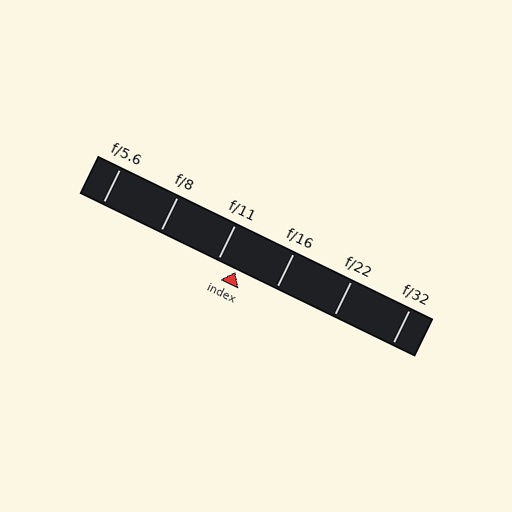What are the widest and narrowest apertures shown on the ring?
The widest aperture shown is f/5.6 and the narrowest is f/32.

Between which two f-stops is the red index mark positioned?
The index mark is between f/11 and f/16.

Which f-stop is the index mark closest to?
The index mark is closest to f/11.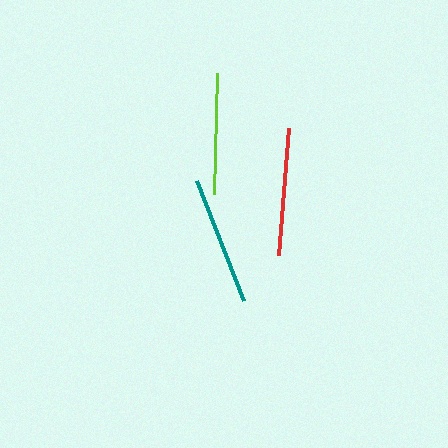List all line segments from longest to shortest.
From longest to shortest: teal, red, lime.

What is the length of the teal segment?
The teal segment is approximately 129 pixels long.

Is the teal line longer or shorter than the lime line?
The teal line is longer than the lime line.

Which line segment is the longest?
The teal line is the longest at approximately 129 pixels.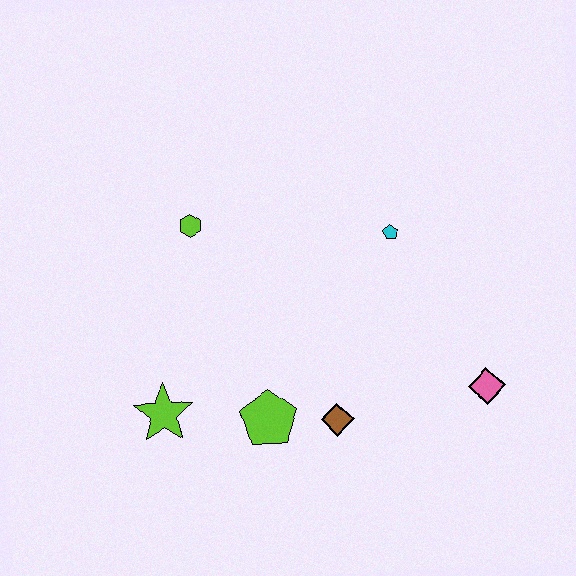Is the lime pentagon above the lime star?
No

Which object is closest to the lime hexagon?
The lime star is closest to the lime hexagon.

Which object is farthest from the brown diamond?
The lime hexagon is farthest from the brown diamond.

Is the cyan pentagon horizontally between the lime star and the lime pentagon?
No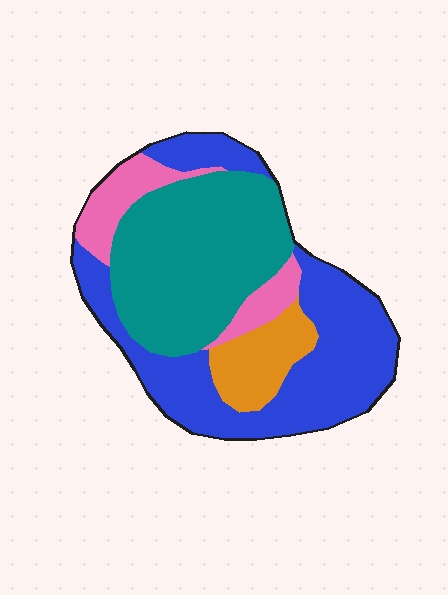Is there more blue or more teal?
Blue.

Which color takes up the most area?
Blue, at roughly 40%.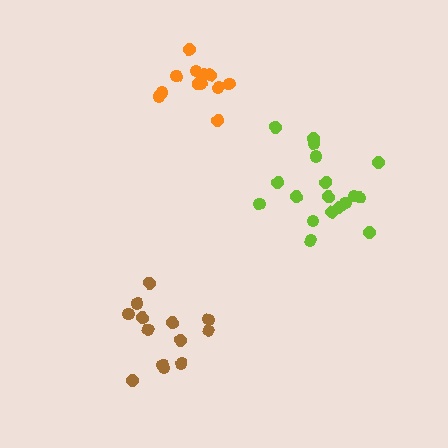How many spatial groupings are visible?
There are 3 spatial groupings.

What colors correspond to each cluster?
The clusters are colored: orange, brown, lime.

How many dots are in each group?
Group 1: 12 dots, Group 2: 13 dots, Group 3: 18 dots (43 total).